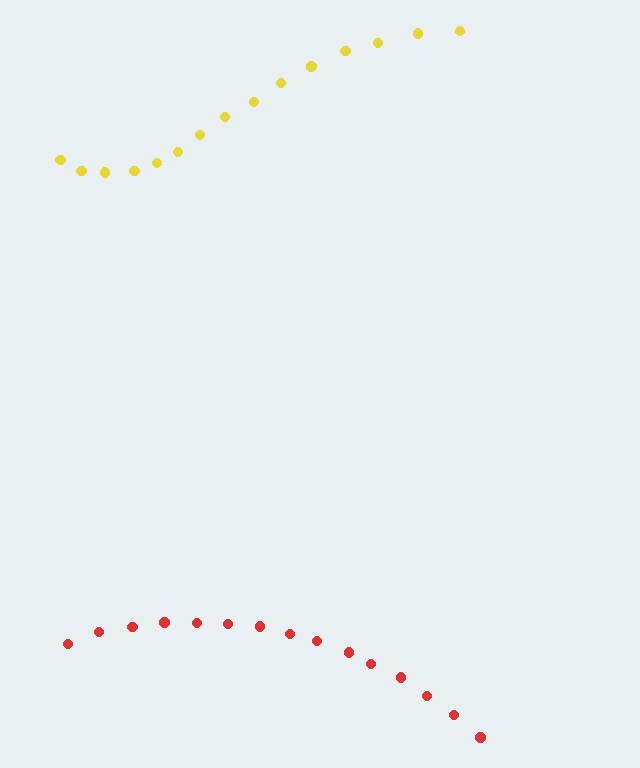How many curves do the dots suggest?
There are 2 distinct paths.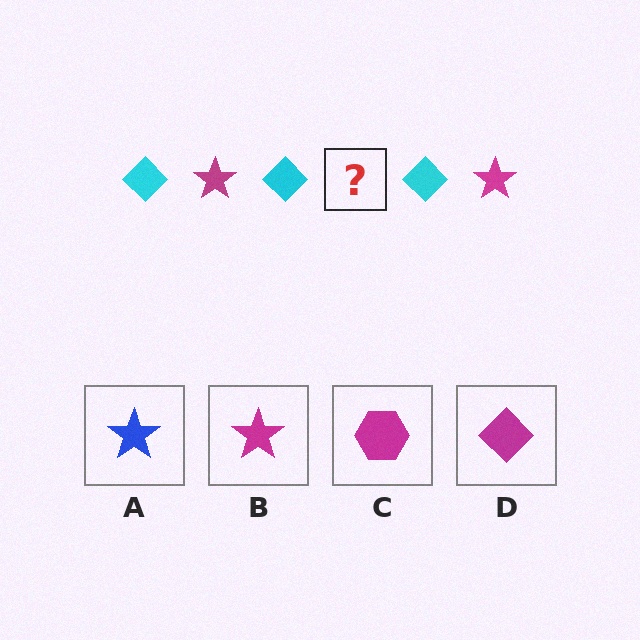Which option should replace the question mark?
Option B.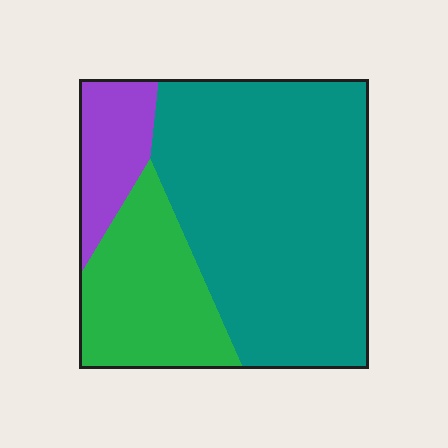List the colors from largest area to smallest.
From largest to smallest: teal, green, purple.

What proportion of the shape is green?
Green takes up about one quarter (1/4) of the shape.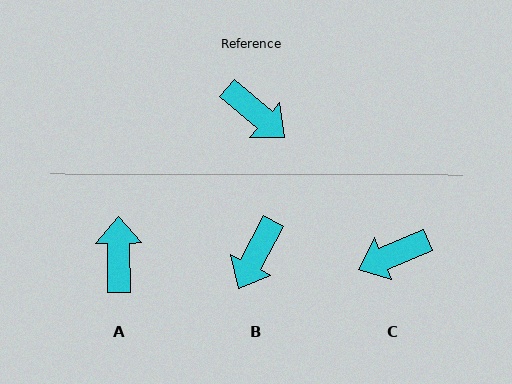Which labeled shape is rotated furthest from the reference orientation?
A, about 131 degrees away.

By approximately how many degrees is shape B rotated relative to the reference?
Approximately 77 degrees clockwise.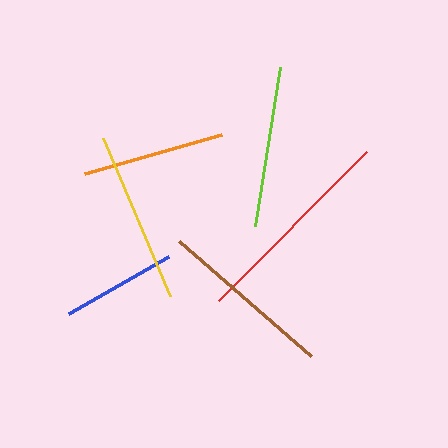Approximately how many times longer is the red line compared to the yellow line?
The red line is approximately 1.2 times the length of the yellow line.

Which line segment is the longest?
The red line is the longest at approximately 210 pixels.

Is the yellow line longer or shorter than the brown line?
The brown line is longer than the yellow line.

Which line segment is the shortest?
The blue line is the shortest at approximately 116 pixels.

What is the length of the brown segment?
The brown segment is approximately 175 pixels long.